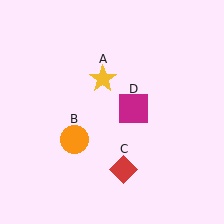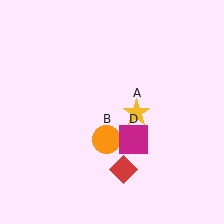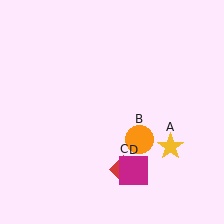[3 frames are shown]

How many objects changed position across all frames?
3 objects changed position: yellow star (object A), orange circle (object B), magenta square (object D).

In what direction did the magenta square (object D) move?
The magenta square (object D) moved down.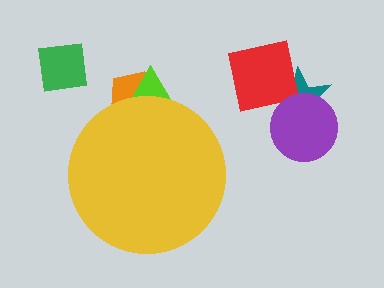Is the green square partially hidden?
No, the green square is fully visible.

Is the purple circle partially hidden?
No, the purple circle is fully visible.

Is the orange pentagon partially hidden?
Yes, the orange pentagon is partially hidden behind the yellow circle.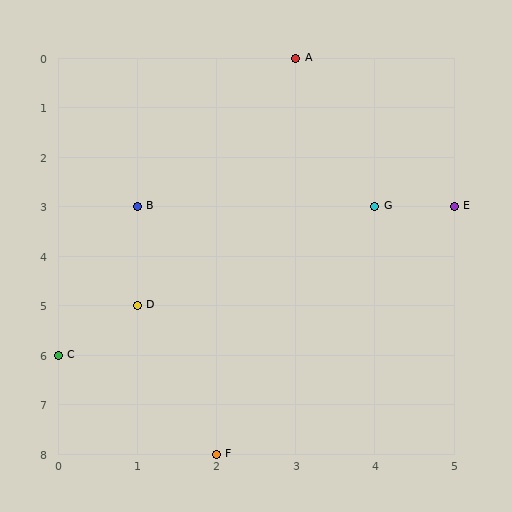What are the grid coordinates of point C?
Point C is at grid coordinates (0, 6).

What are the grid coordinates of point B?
Point B is at grid coordinates (1, 3).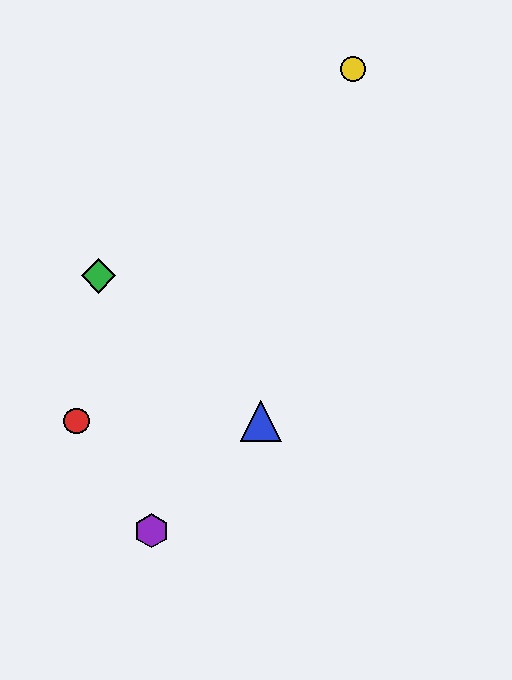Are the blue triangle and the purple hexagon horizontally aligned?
No, the blue triangle is at y≈421 and the purple hexagon is at y≈531.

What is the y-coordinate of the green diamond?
The green diamond is at y≈276.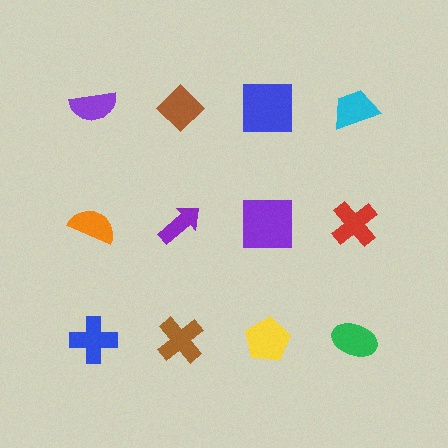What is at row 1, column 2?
A brown diamond.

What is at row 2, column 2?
A purple arrow.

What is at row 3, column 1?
A blue cross.